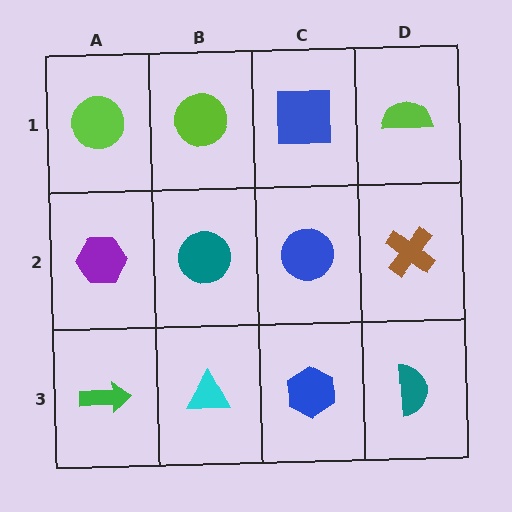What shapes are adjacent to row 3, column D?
A brown cross (row 2, column D), a blue hexagon (row 3, column C).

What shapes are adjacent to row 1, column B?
A teal circle (row 2, column B), a lime circle (row 1, column A), a blue square (row 1, column C).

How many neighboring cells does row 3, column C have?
3.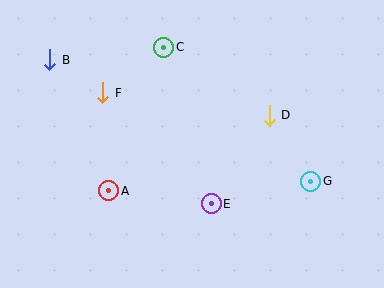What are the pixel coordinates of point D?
Point D is at (269, 115).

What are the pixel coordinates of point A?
Point A is at (109, 191).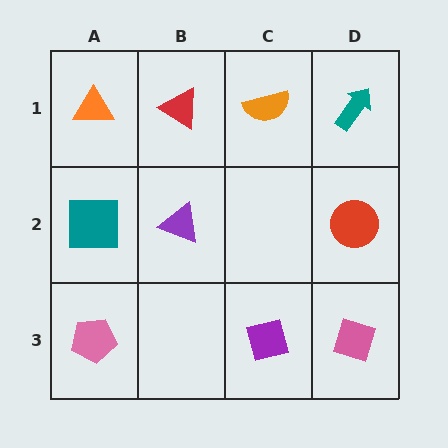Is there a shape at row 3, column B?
No, that cell is empty.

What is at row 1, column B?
A red triangle.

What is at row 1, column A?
An orange triangle.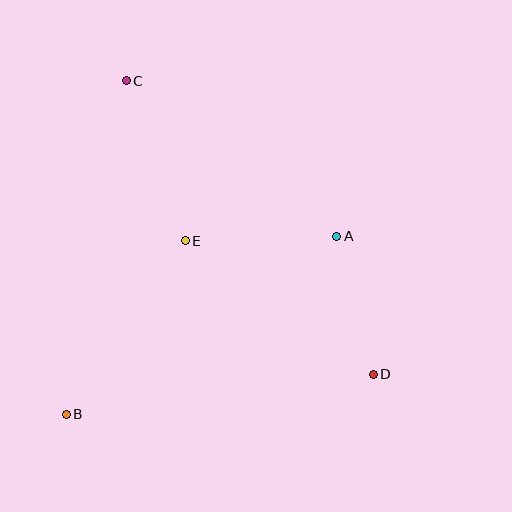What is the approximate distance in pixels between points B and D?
The distance between B and D is approximately 310 pixels.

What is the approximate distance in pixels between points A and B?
The distance between A and B is approximately 324 pixels.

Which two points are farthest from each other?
Points C and D are farthest from each other.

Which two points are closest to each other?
Points A and D are closest to each other.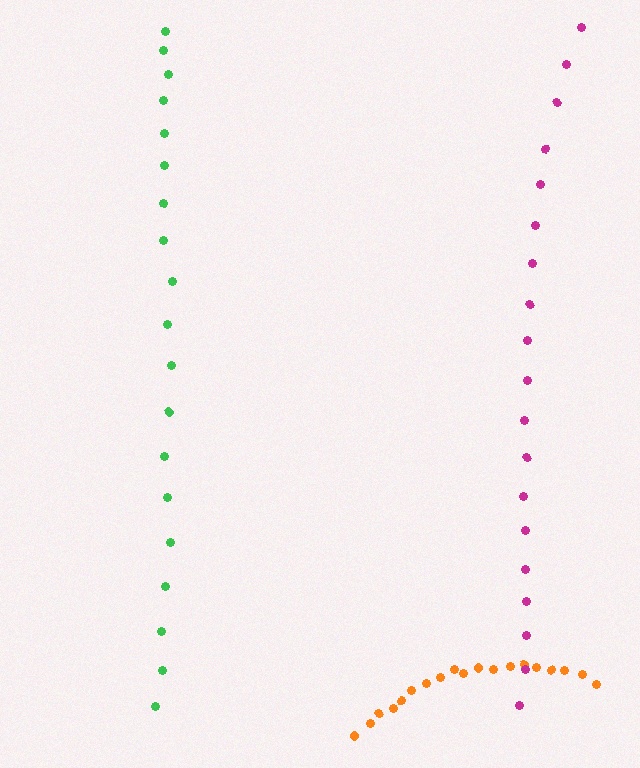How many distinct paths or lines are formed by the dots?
There are 3 distinct paths.